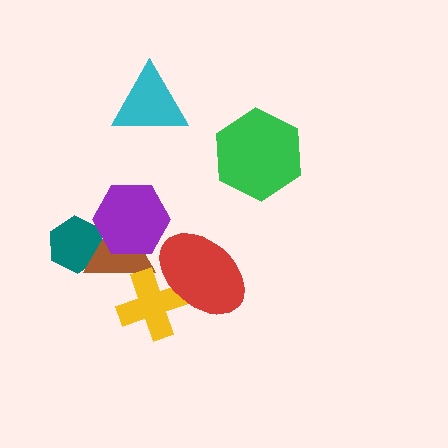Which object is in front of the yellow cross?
The red ellipse is in front of the yellow cross.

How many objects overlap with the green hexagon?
0 objects overlap with the green hexagon.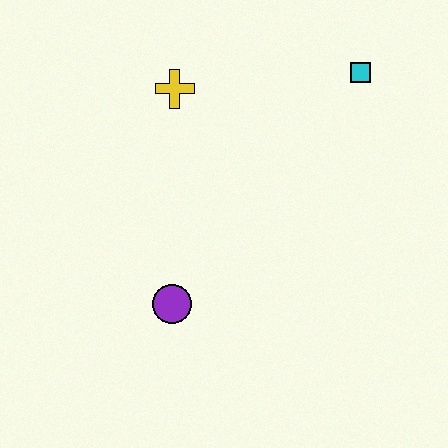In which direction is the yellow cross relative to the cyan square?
The yellow cross is to the left of the cyan square.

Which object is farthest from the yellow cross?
The purple circle is farthest from the yellow cross.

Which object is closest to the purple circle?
The yellow cross is closest to the purple circle.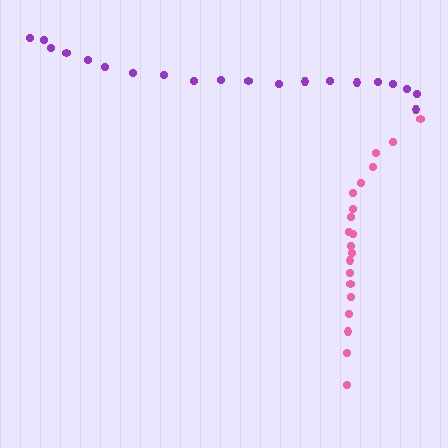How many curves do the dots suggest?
There are 2 distinct paths.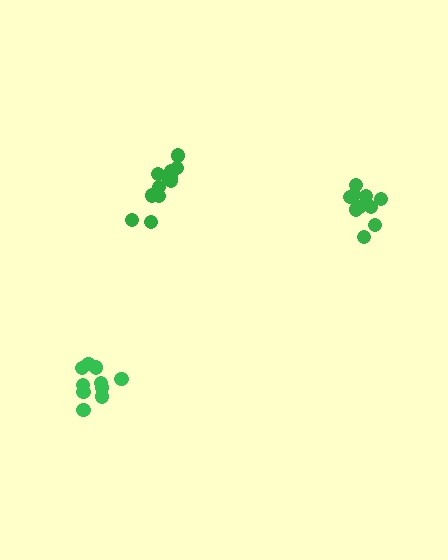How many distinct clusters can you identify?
There are 3 distinct clusters.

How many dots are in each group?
Group 1: 12 dots, Group 2: 10 dots, Group 3: 10 dots (32 total).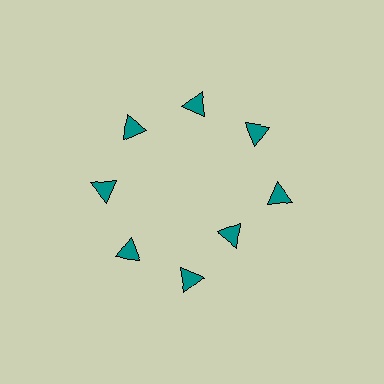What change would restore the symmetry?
The symmetry would be restored by moving it outward, back onto the ring so that all 8 triangles sit at equal angles and equal distance from the center.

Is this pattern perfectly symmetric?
No. The 8 teal triangles are arranged in a ring, but one element near the 4 o'clock position is pulled inward toward the center, breaking the 8-fold rotational symmetry.